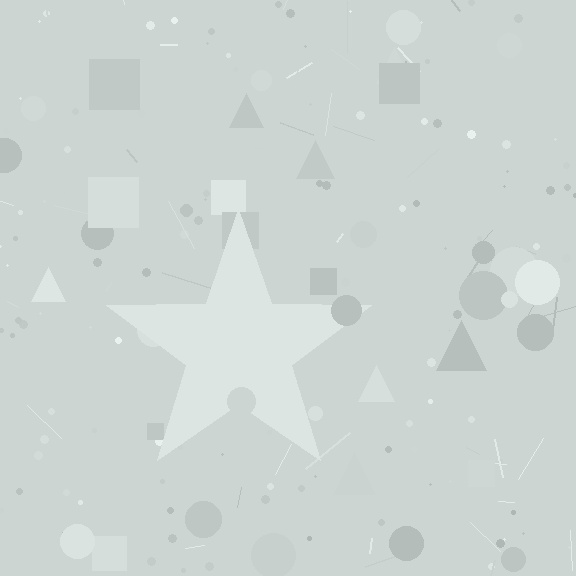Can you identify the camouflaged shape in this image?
The camouflaged shape is a star.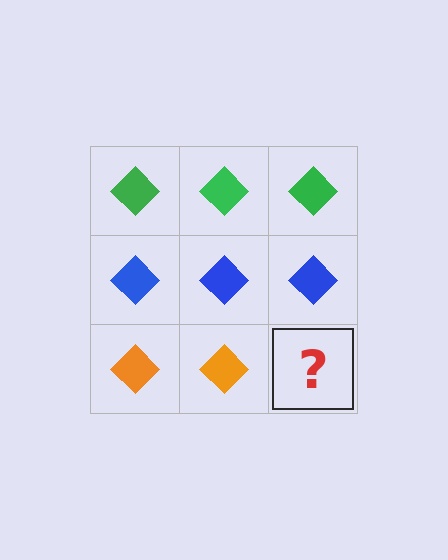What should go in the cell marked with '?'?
The missing cell should contain an orange diamond.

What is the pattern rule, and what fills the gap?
The rule is that each row has a consistent color. The gap should be filled with an orange diamond.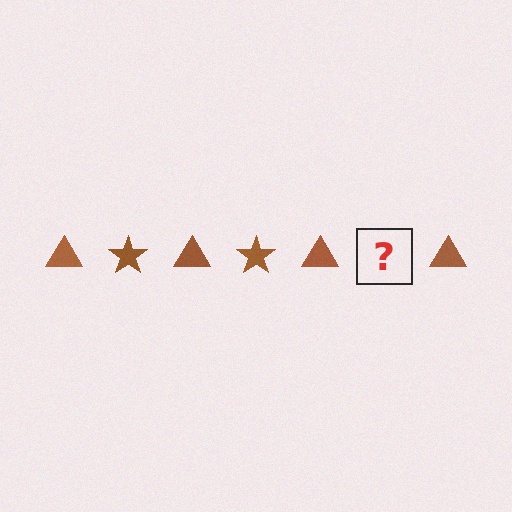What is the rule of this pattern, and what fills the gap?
The rule is that the pattern cycles through triangle, star shapes in brown. The gap should be filled with a brown star.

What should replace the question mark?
The question mark should be replaced with a brown star.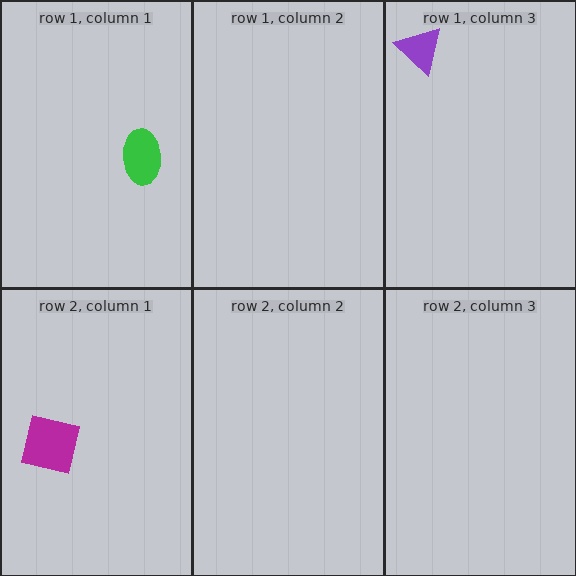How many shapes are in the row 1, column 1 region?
1.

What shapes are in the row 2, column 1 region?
The magenta square.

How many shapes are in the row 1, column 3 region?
1.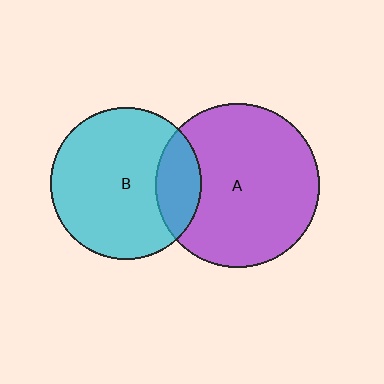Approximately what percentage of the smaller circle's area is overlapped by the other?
Approximately 20%.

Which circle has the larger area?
Circle A (purple).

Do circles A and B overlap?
Yes.